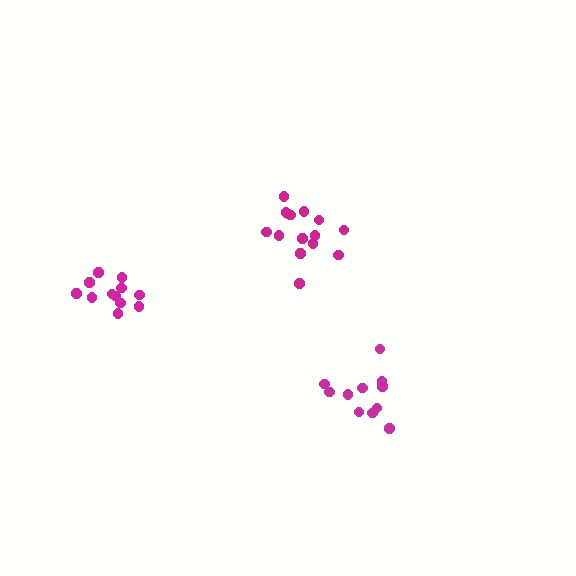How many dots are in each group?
Group 1: 15 dots, Group 2: 12 dots, Group 3: 11 dots (38 total).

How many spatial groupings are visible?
There are 3 spatial groupings.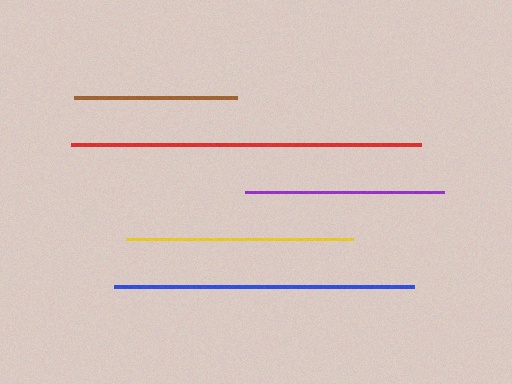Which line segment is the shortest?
The brown line is the shortest at approximately 163 pixels.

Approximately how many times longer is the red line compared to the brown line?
The red line is approximately 2.1 times the length of the brown line.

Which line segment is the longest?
The red line is the longest at approximately 350 pixels.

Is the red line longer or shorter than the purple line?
The red line is longer than the purple line.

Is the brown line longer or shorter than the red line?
The red line is longer than the brown line.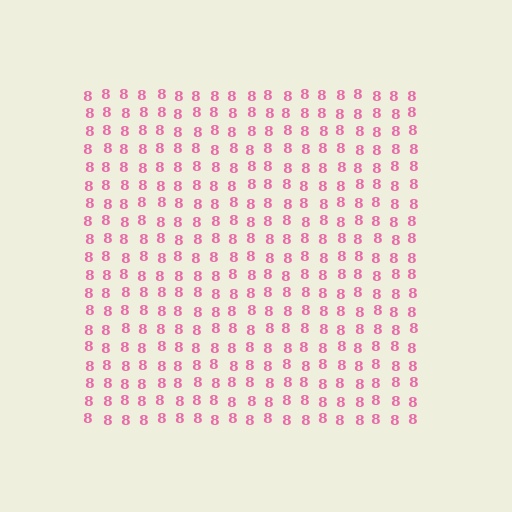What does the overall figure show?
The overall figure shows a square.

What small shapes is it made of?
It is made of small digit 8's.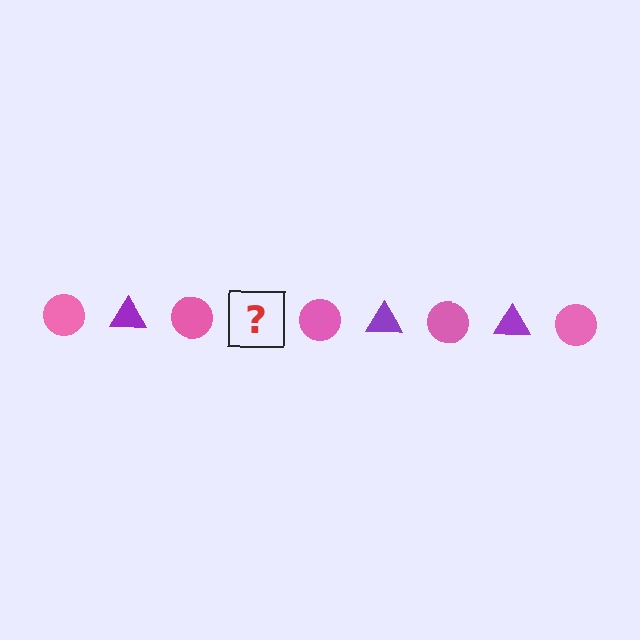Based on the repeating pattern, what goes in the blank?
The blank should be a purple triangle.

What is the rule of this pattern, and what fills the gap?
The rule is that the pattern alternates between pink circle and purple triangle. The gap should be filled with a purple triangle.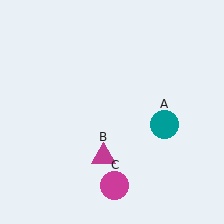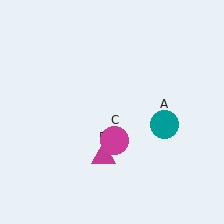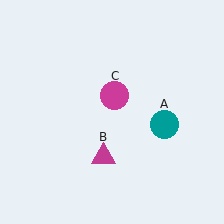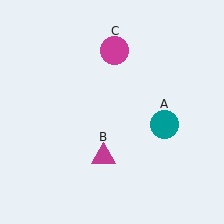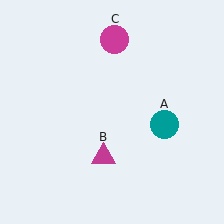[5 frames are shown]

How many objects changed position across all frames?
1 object changed position: magenta circle (object C).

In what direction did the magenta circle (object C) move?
The magenta circle (object C) moved up.